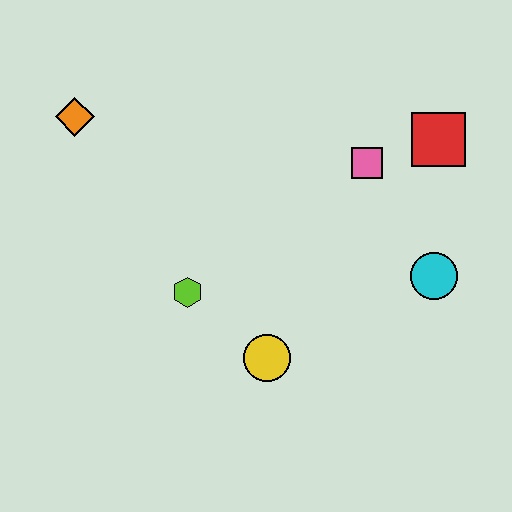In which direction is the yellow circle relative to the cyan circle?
The yellow circle is to the left of the cyan circle.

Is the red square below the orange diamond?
Yes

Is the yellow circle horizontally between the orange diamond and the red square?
Yes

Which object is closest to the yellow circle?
The lime hexagon is closest to the yellow circle.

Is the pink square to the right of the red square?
No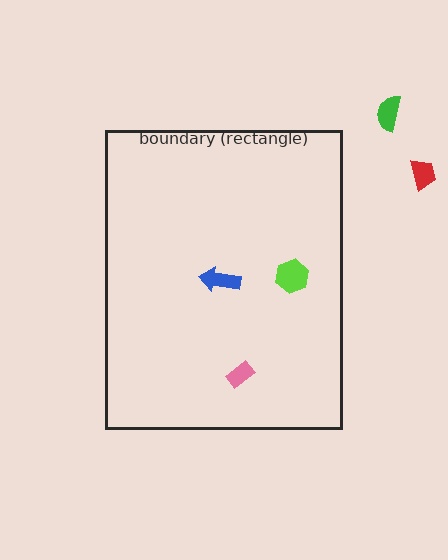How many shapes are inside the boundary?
3 inside, 2 outside.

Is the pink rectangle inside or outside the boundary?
Inside.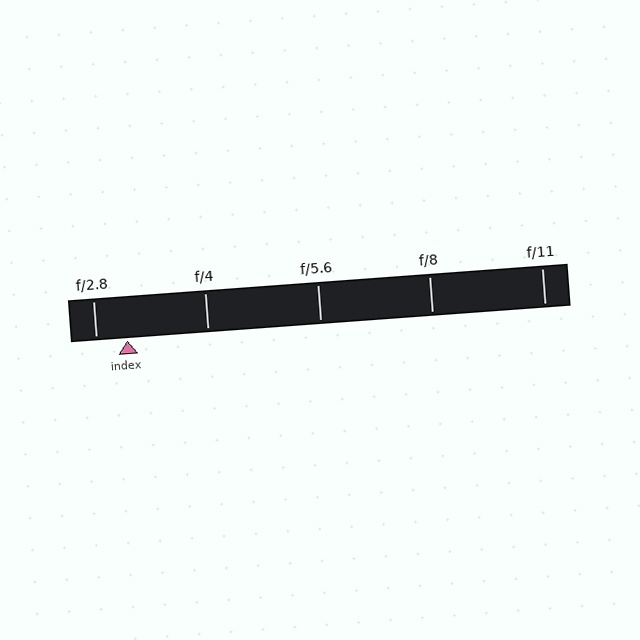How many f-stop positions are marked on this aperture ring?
There are 5 f-stop positions marked.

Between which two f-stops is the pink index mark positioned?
The index mark is between f/2.8 and f/4.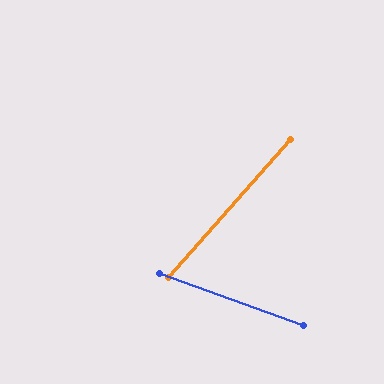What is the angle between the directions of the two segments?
Approximately 69 degrees.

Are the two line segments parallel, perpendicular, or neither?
Neither parallel nor perpendicular — they differ by about 69°.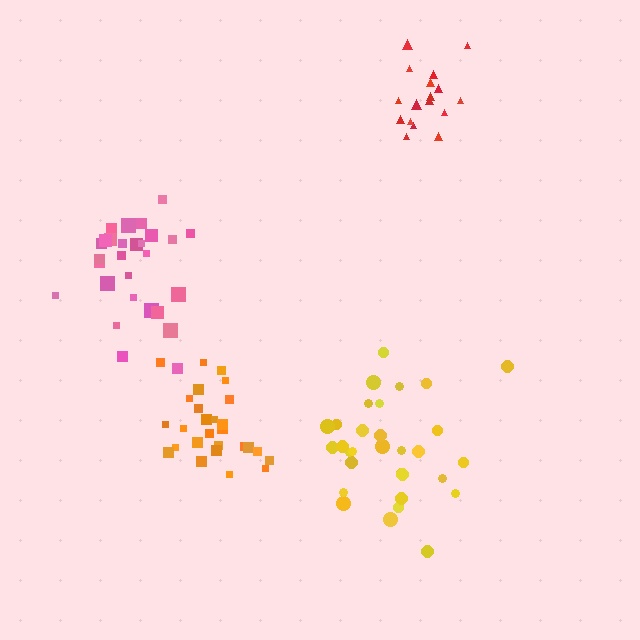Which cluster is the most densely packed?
Red.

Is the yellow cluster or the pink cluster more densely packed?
Pink.